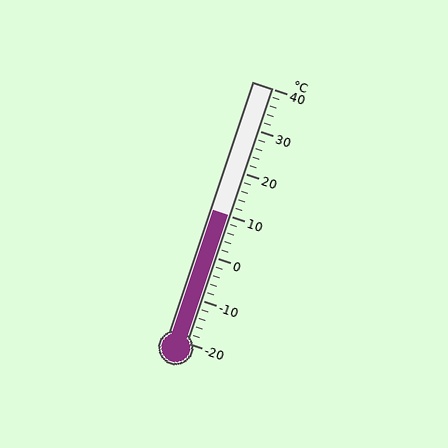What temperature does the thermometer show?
The thermometer shows approximately 10°C.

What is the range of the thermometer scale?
The thermometer scale ranges from -20°C to 40°C.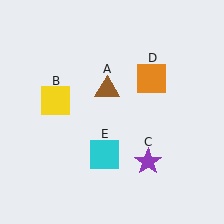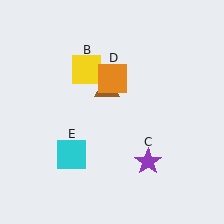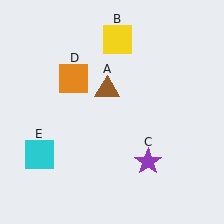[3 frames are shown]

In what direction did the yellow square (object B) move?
The yellow square (object B) moved up and to the right.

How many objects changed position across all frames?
3 objects changed position: yellow square (object B), orange square (object D), cyan square (object E).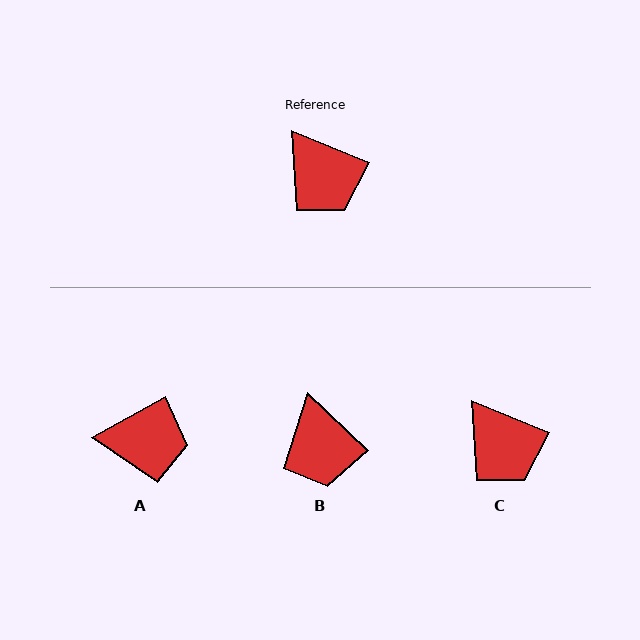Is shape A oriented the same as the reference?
No, it is off by about 51 degrees.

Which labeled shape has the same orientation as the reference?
C.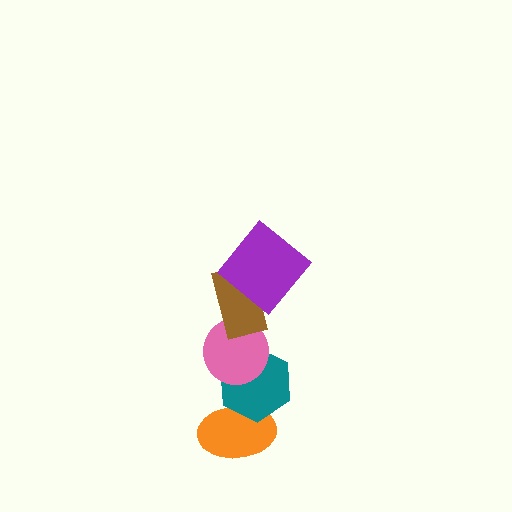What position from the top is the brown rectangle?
The brown rectangle is 2nd from the top.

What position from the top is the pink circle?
The pink circle is 3rd from the top.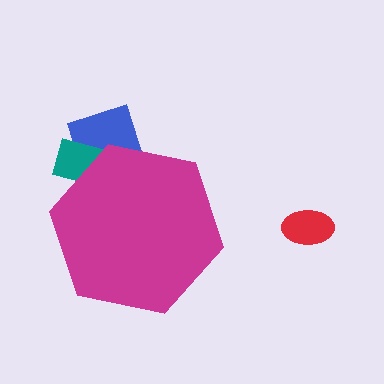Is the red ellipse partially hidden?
No, the red ellipse is fully visible.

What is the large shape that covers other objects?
A magenta hexagon.